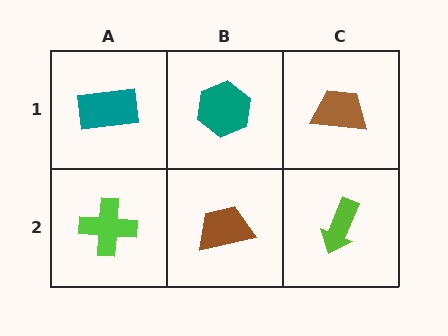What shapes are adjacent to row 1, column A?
A lime cross (row 2, column A), a teal hexagon (row 1, column B).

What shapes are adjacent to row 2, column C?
A brown trapezoid (row 1, column C), a brown trapezoid (row 2, column B).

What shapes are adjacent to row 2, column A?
A teal rectangle (row 1, column A), a brown trapezoid (row 2, column B).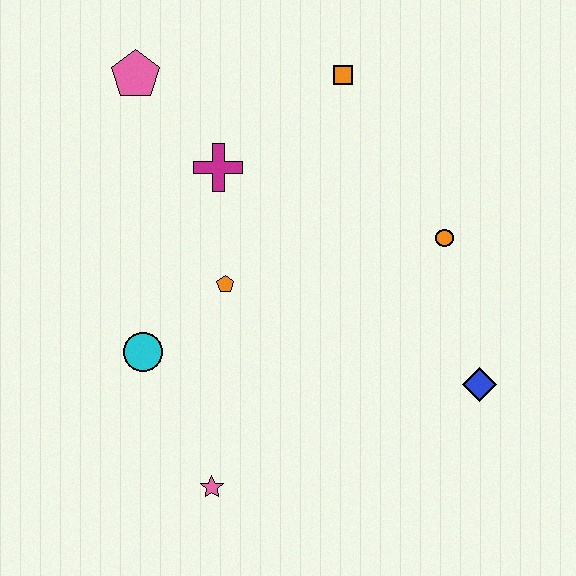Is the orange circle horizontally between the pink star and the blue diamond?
Yes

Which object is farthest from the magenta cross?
The blue diamond is farthest from the magenta cross.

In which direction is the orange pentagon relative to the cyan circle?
The orange pentagon is to the right of the cyan circle.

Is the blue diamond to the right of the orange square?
Yes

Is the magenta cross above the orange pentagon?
Yes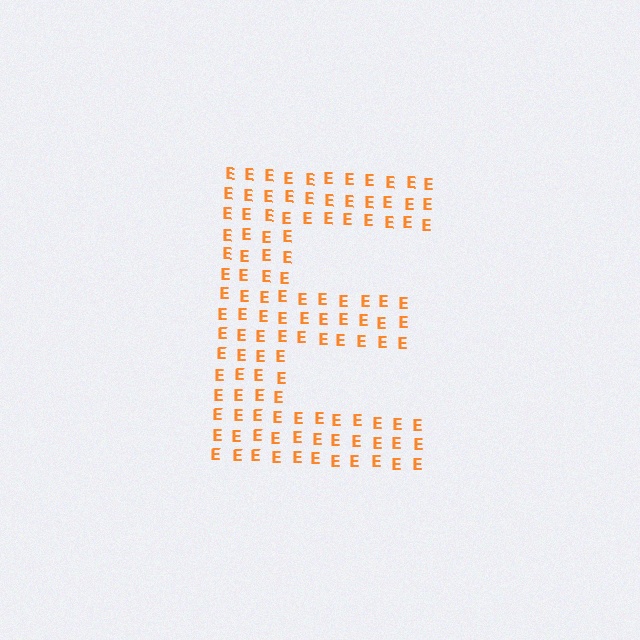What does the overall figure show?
The overall figure shows the letter E.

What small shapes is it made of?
It is made of small letter E's.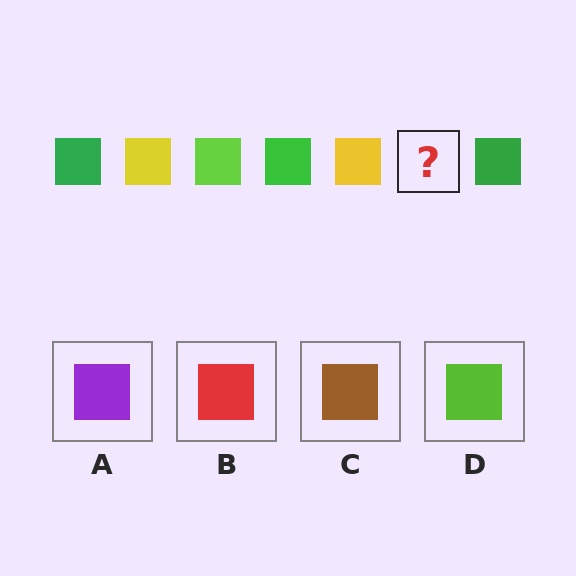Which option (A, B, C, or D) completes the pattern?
D.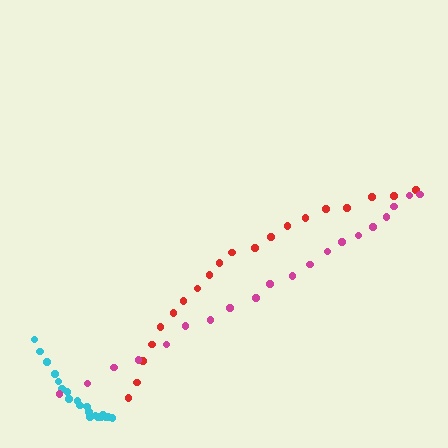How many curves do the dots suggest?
There are 3 distinct paths.